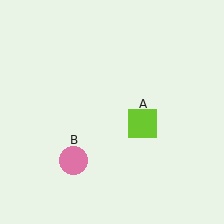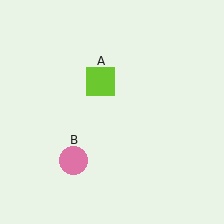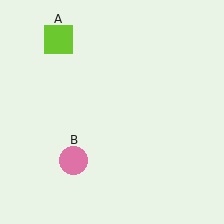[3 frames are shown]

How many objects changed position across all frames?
1 object changed position: lime square (object A).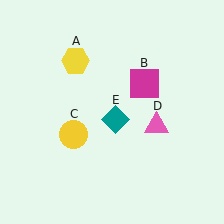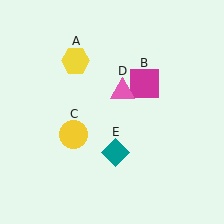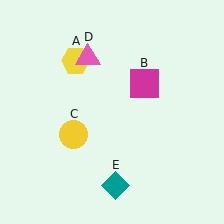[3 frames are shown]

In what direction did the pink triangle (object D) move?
The pink triangle (object D) moved up and to the left.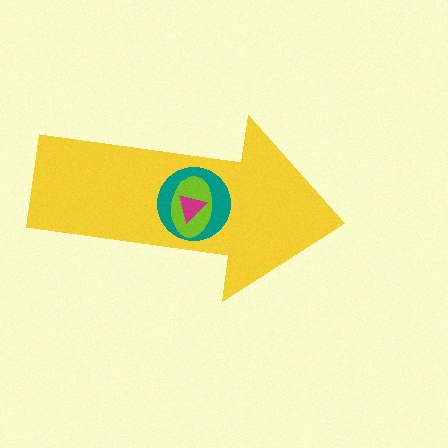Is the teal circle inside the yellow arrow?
Yes.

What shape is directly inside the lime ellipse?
The magenta triangle.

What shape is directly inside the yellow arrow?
The teal circle.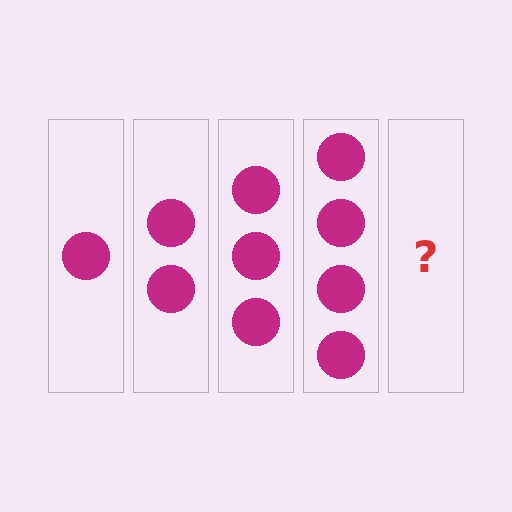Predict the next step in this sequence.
The next step is 5 circles.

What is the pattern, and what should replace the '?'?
The pattern is that each step adds one more circle. The '?' should be 5 circles.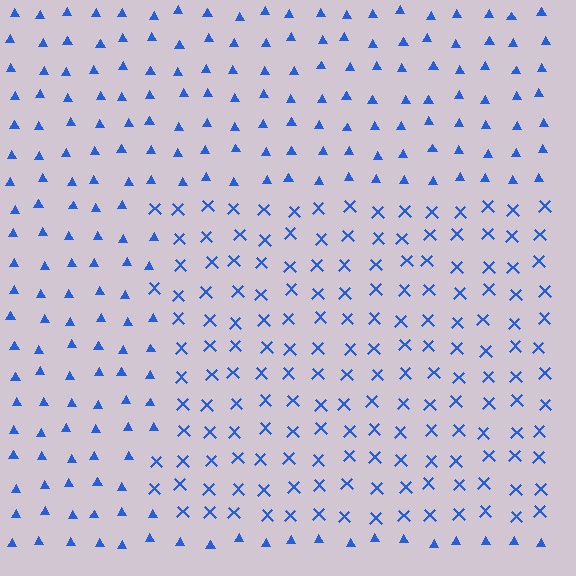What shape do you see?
I see a rectangle.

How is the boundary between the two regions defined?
The boundary is defined by a change in element shape: X marks inside vs. triangles outside. All elements share the same color and spacing.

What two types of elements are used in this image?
The image uses X marks inside the rectangle region and triangles outside it.